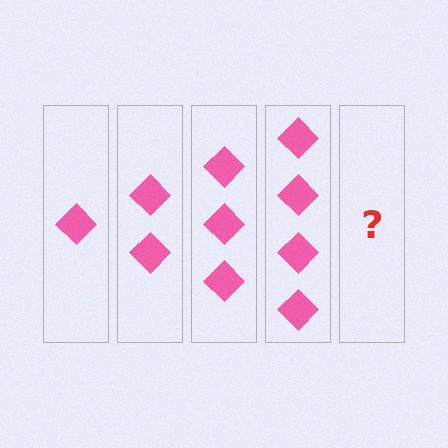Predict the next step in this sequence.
The next step is 5 diamonds.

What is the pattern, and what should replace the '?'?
The pattern is that each step adds one more diamond. The '?' should be 5 diamonds.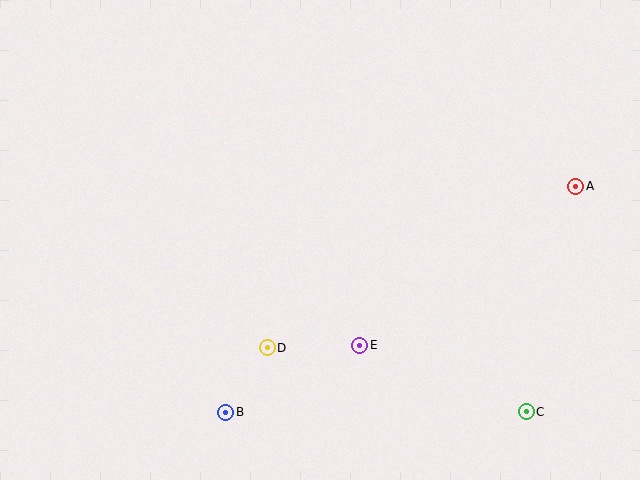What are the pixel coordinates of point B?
Point B is at (226, 412).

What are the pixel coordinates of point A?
Point A is at (576, 186).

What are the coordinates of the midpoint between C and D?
The midpoint between C and D is at (397, 380).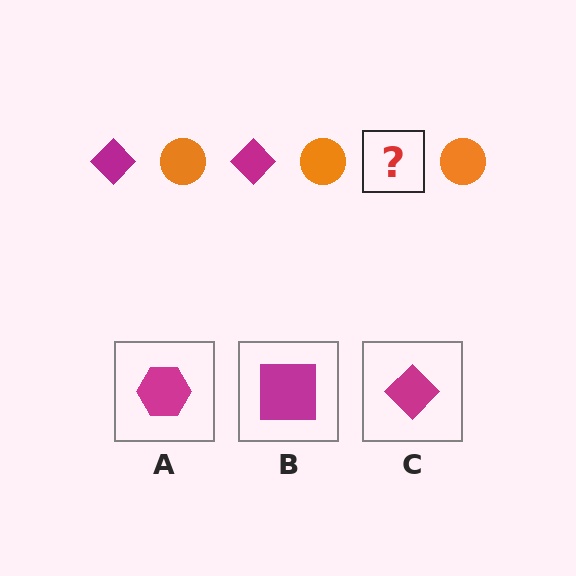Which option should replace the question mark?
Option C.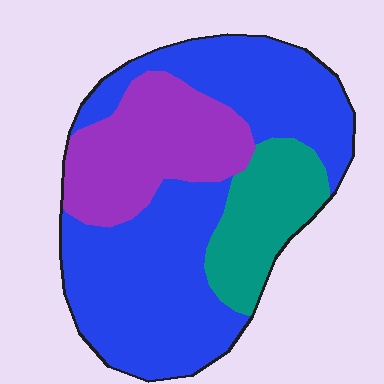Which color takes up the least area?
Teal, at roughly 15%.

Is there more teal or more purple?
Purple.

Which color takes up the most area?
Blue, at roughly 60%.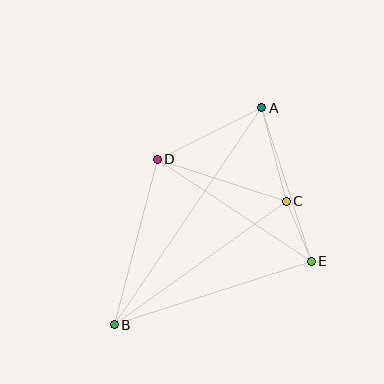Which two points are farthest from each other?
Points A and B are farthest from each other.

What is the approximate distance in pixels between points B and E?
The distance between B and E is approximately 207 pixels.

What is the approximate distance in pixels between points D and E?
The distance between D and E is approximately 185 pixels.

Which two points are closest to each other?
Points C and E are closest to each other.